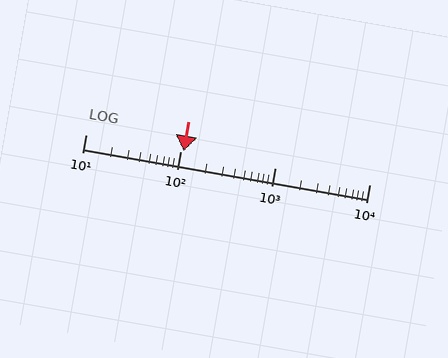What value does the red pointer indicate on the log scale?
The pointer indicates approximately 110.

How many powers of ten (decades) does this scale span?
The scale spans 3 decades, from 10 to 10000.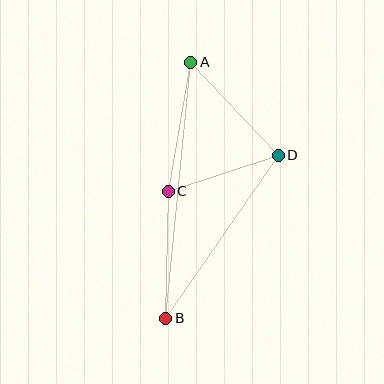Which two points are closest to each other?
Points C and D are closest to each other.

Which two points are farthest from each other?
Points A and B are farthest from each other.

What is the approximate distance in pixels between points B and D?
The distance between B and D is approximately 198 pixels.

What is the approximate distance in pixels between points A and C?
The distance between A and C is approximately 131 pixels.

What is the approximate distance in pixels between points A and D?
The distance between A and D is approximately 128 pixels.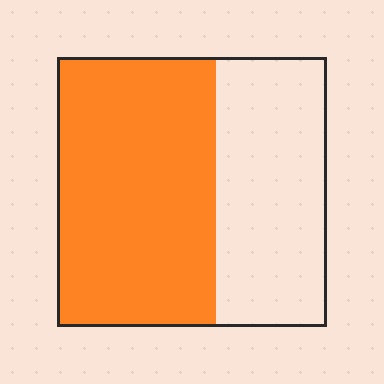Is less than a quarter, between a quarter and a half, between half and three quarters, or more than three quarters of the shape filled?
Between half and three quarters.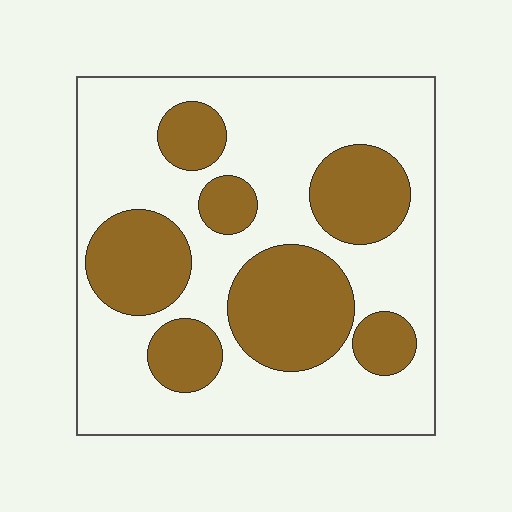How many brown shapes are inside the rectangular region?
7.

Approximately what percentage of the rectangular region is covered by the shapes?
Approximately 35%.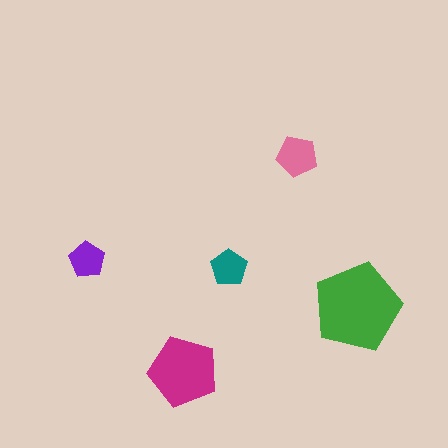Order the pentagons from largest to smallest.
the green one, the magenta one, the pink one, the teal one, the purple one.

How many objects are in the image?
There are 5 objects in the image.